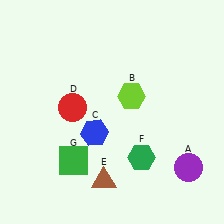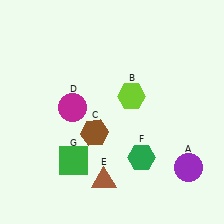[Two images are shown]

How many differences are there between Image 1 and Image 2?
There are 2 differences between the two images.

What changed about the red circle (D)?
In Image 1, D is red. In Image 2, it changed to magenta.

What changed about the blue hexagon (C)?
In Image 1, C is blue. In Image 2, it changed to brown.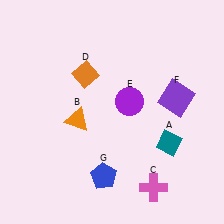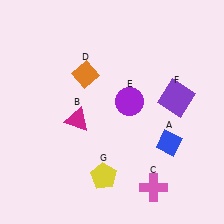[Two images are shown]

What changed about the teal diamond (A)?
In Image 1, A is teal. In Image 2, it changed to blue.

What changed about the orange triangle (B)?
In Image 1, B is orange. In Image 2, it changed to magenta.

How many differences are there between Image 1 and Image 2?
There are 3 differences between the two images.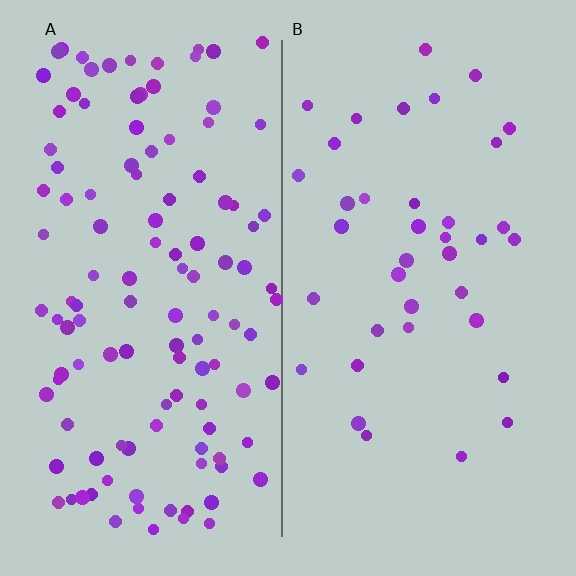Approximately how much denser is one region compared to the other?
Approximately 3.1× — region A over region B.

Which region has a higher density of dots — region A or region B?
A (the left).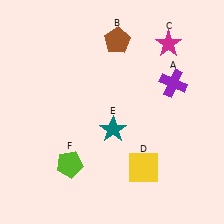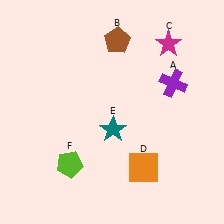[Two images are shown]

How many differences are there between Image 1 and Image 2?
There is 1 difference between the two images.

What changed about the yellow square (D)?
In Image 1, D is yellow. In Image 2, it changed to orange.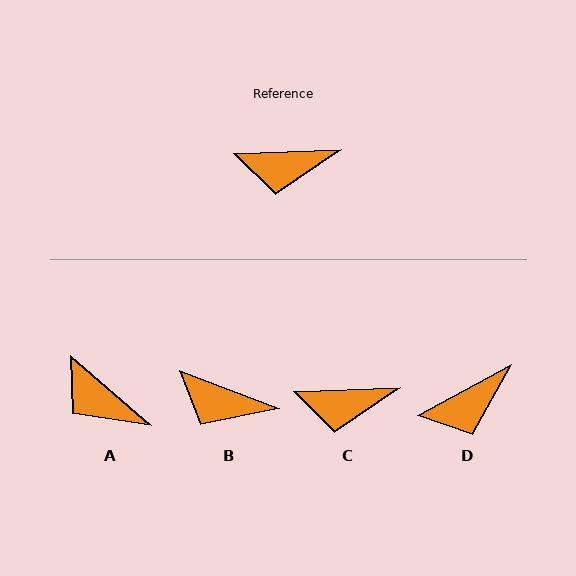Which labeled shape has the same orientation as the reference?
C.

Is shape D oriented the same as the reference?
No, it is off by about 26 degrees.